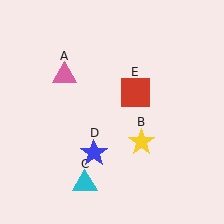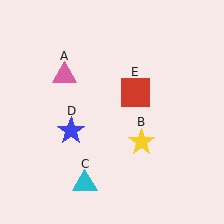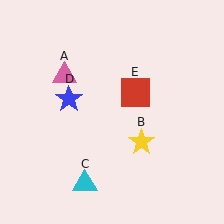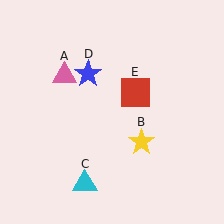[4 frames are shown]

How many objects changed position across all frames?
1 object changed position: blue star (object D).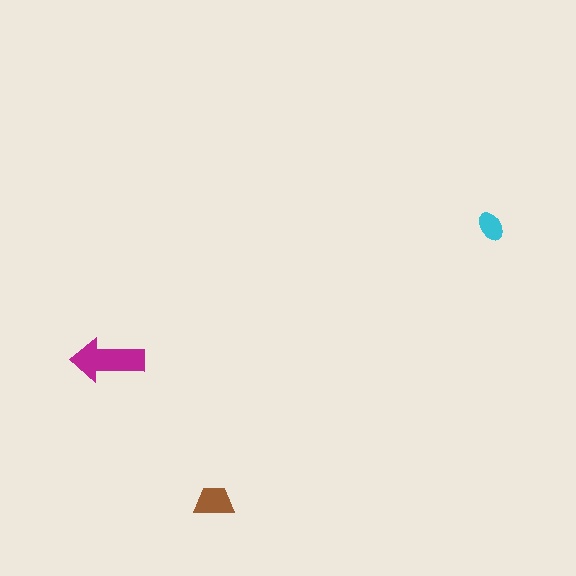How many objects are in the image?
There are 3 objects in the image.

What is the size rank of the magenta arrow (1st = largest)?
1st.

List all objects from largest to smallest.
The magenta arrow, the brown trapezoid, the cyan ellipse.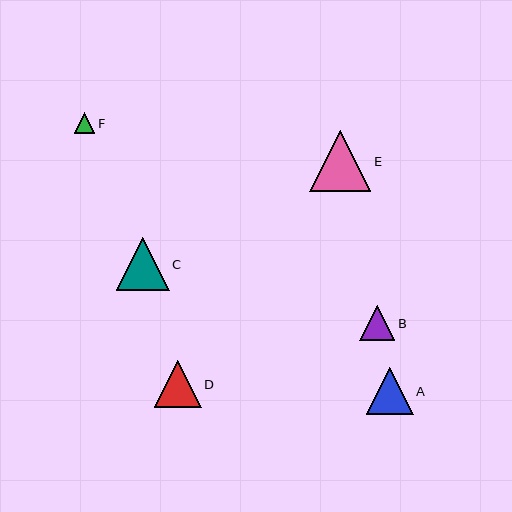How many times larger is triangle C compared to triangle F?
Triangle C is approximately 2.6 times the size of triangle F.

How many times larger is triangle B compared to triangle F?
Triangle B is approximately 1.7 times the size of triangle F.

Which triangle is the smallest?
Triangle F is the smallest with a size of approximately 21 pixels.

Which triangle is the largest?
Triangle E is the largest with a size of approximately 62 pixels.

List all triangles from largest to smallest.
From largest to smallest: E, C, D, A, B, F.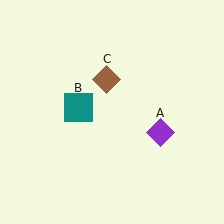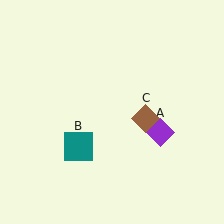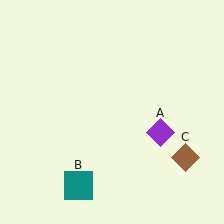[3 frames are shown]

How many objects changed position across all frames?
2 objects changed position: teal square (object B), brown diamond (object C).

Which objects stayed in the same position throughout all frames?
Purple diamond (object A) remained stationary.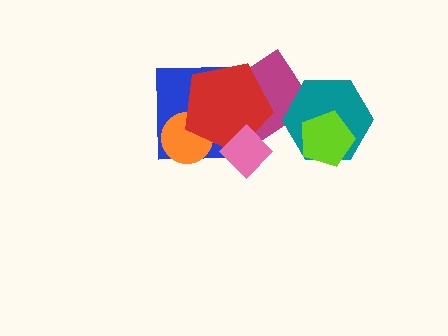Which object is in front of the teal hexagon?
The lime pentagon is in front of the teal hexagon.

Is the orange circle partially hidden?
Yes, it is partially covered by another shape.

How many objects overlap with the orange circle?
2 objects overlap with the orange circle.